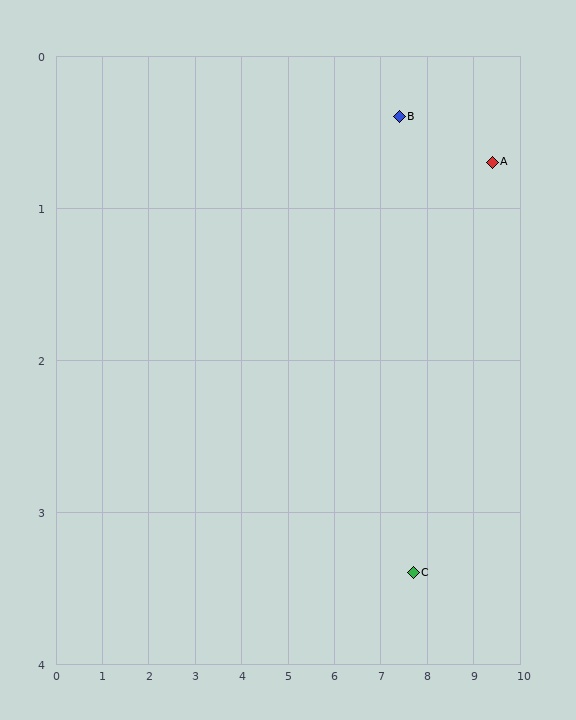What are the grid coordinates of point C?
Point C is at approximately (7.7, 3.4).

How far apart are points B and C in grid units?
Points B and C are about 3.0 grid units apart.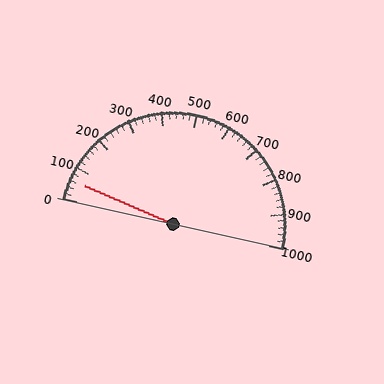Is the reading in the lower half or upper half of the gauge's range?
The reading is in the lower half of the range (0 to 1000).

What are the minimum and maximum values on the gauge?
The gauge ranges from 0 to 1000.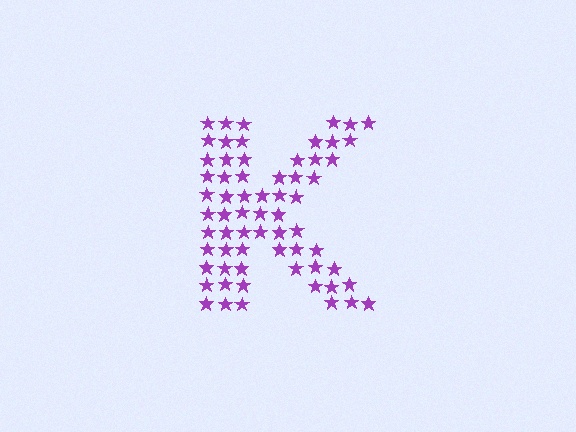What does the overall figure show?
The overall figure shows the letter K.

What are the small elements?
The small elements are stars.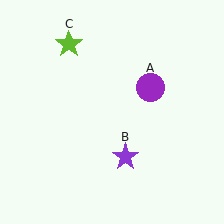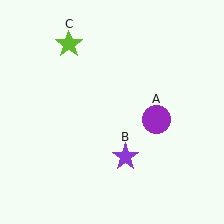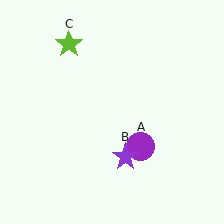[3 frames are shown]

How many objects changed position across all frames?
1 object changed position: purple circle (object A).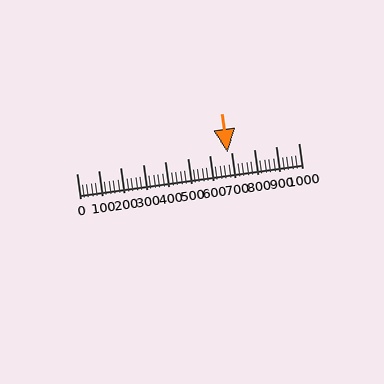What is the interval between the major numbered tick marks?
The major tick marks are spaced 100 units apart.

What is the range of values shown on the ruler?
The ruler shows values from 0 to 1000.